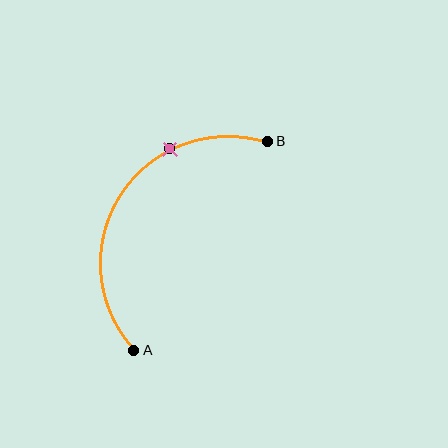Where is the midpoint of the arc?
The arc midpoint is the point on the curve farthest from the straight line joining A and B. It sits to the left of that line.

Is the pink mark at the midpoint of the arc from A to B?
No. The pink mark lies on the arc but is closer to endpoint B. The arc midpoint would be at the point on the curve equidistant along the arc from both A and B.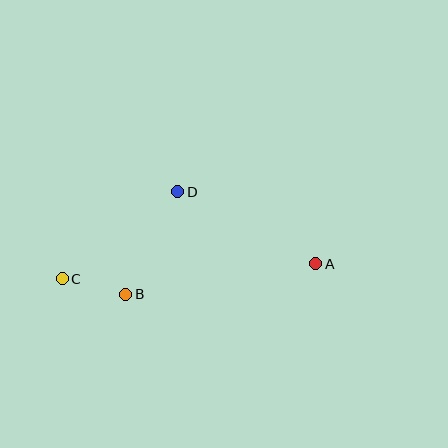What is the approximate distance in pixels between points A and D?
The distance between A and D is approximately 155 pixels.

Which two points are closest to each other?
Points B and C are closest to each other.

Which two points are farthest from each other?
Points A and C are farthest from each other.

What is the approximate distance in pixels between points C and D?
The distance between C and D is approximately 144 pixels.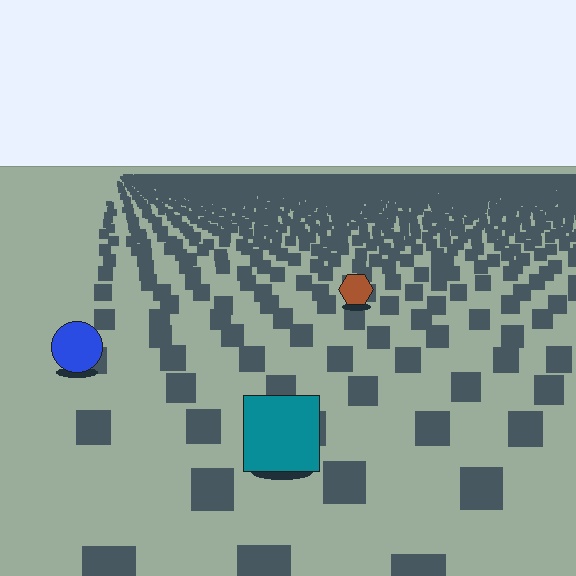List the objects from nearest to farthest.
From nearest to farthest: the teal square, the blue circle, the brown hexagon.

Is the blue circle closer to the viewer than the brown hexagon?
Yes. The blue circle is closer — you can tell from the texture gradient: the ground texture is coarser near it.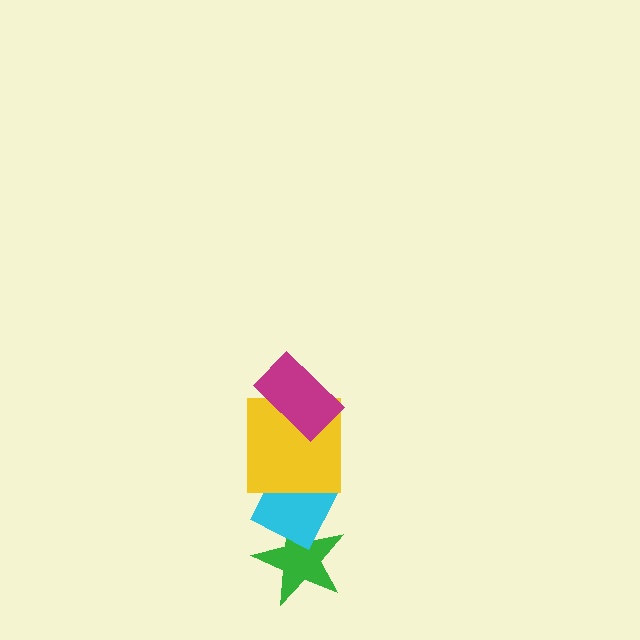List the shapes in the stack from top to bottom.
From top to bottom: the magenta rectangle, the yellow square, the cyan diamond, the green star.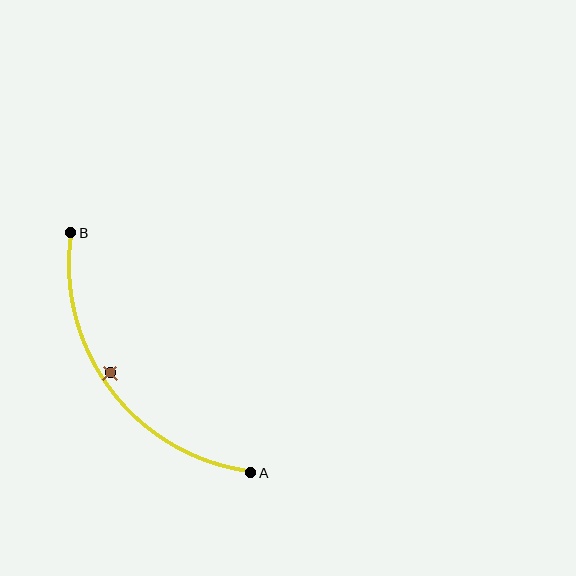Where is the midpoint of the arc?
The arc midpoint is the point on the curve farthest from the straight line joining A and B. It sits below and to the left of that line.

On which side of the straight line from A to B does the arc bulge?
The arc bulges below and to the left of the straight line connecting A and B.